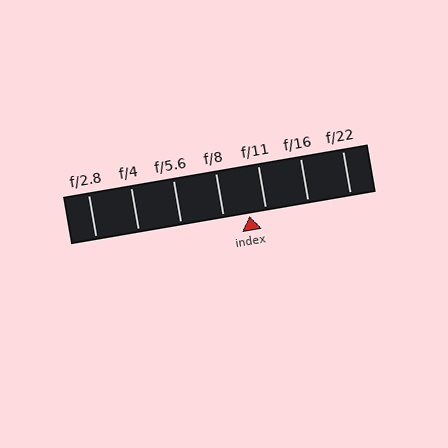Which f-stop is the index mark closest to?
The index mark is closest to f/11.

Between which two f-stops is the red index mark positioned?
The index mark is between f/8 and f/11.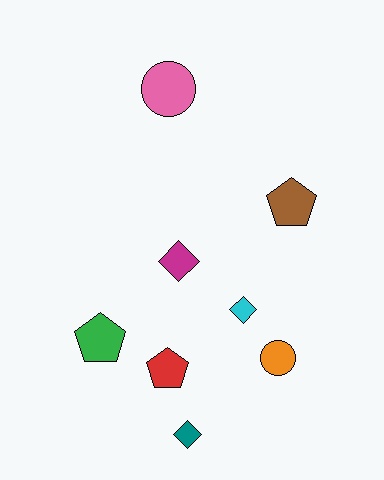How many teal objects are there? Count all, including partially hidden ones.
There is 1 teal object.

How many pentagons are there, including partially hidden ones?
There are 3 pentagons.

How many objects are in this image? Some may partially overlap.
There are 8 objects.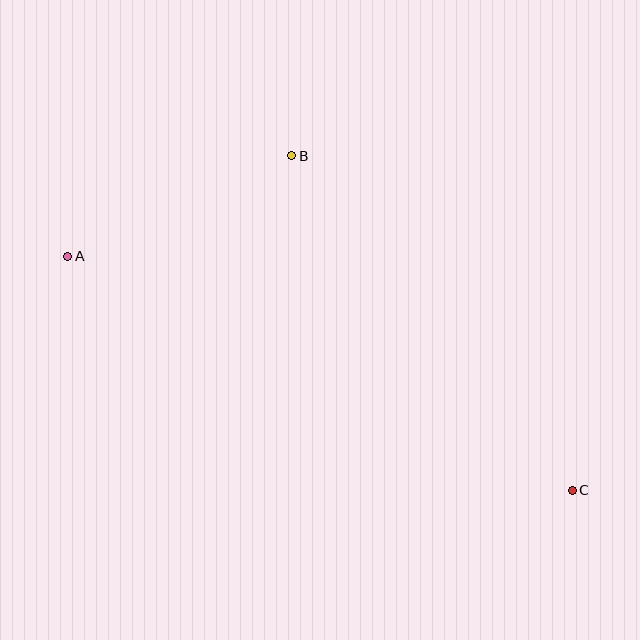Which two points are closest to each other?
Points A and B are closest to each other.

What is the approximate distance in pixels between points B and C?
The distance between B and C is approximately 437 pixels.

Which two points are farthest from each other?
Points A and C are farthest from each other.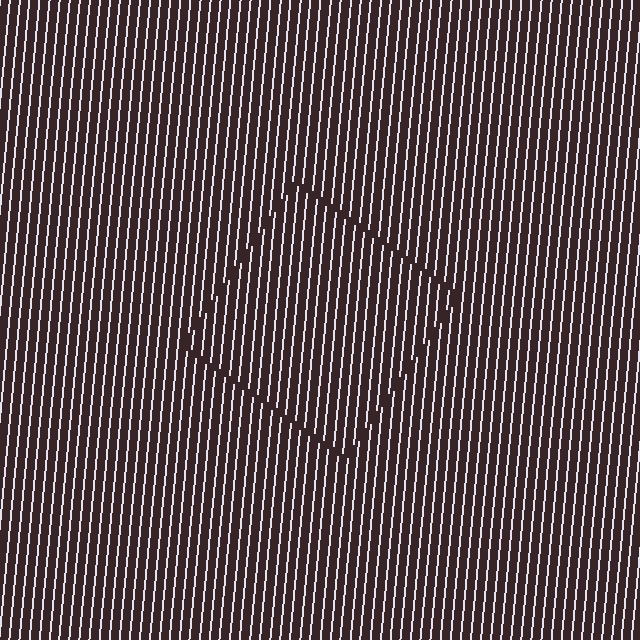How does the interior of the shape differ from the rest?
The interior of the shape contains the same grating, shifted by half a period — the contour is defined by the phase discontinuity where line-ends from the inner and outer gratings abut.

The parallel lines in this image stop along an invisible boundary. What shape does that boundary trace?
An illusory square. The interior of the shape contains the same grating, shifted by half a period — the contour is defined by the phase discontinuity where line-ends from the inner and outer gratings abut.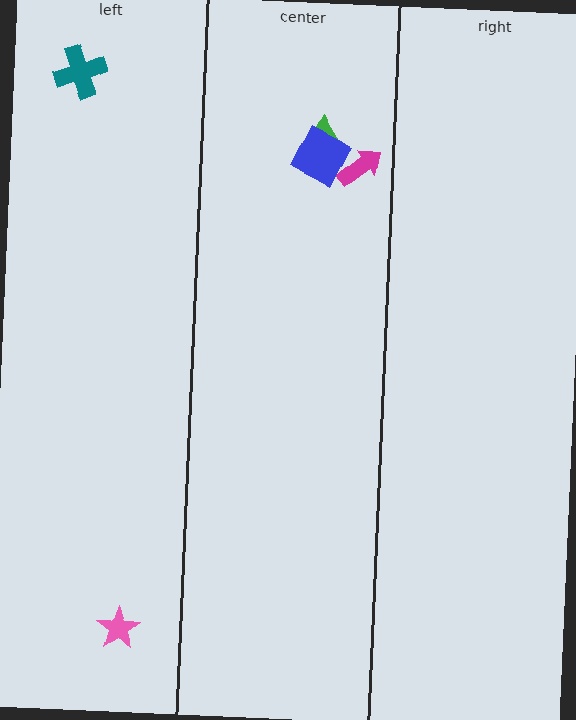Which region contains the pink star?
The left region.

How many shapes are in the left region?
2.